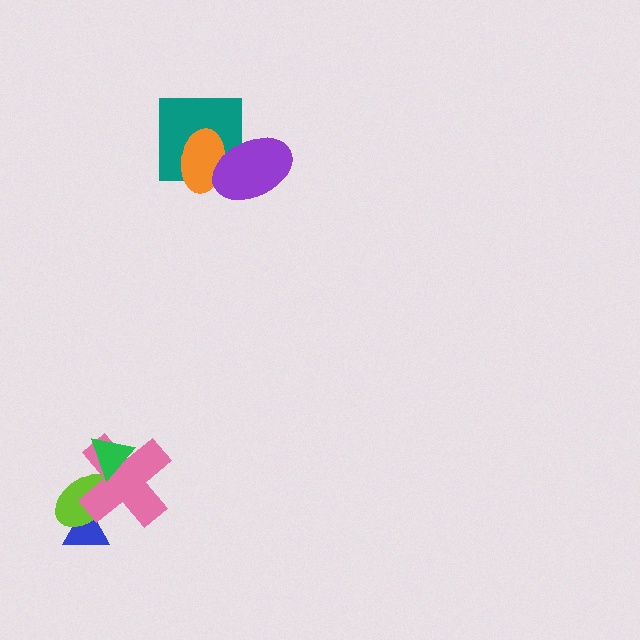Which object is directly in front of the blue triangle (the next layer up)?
The lime ellipse is directly in front of the blue triangle.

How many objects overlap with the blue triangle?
2 objects overlap with the blue triangle.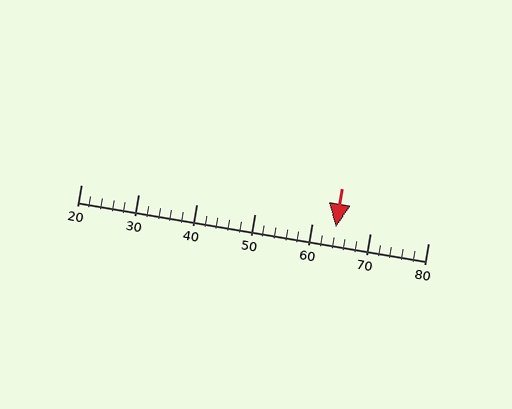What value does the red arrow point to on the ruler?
The red arrow points to approximately 64.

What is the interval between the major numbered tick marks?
The major tick marks are spaced 10 units apart.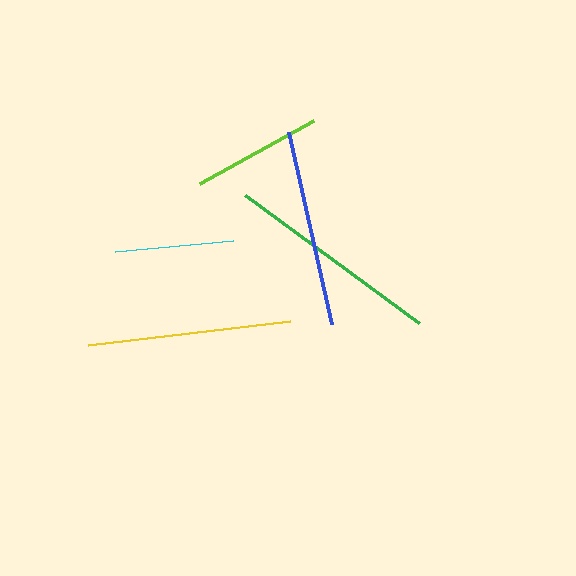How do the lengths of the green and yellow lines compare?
The green and yellow lines are approximately the same length.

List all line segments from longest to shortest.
From longest to shortest: green, yellow, blue, lime, cyan.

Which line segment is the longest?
The green line is the longest at approximately 216 pixels.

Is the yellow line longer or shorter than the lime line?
The yellow line is longer than the lime line.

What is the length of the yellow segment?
The yellow segment is approximately 204 pixels long.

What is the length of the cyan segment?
The cyan segment is approximately 118 pixels long.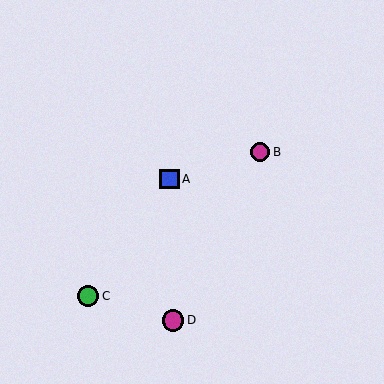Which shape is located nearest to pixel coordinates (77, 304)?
The green circle (labeled C) at (88, 296) is nearest to that location.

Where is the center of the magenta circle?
The center of the magenta circle is at (173, 320).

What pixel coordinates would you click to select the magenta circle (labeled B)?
Click at (260, 152) to select the magenta circle B.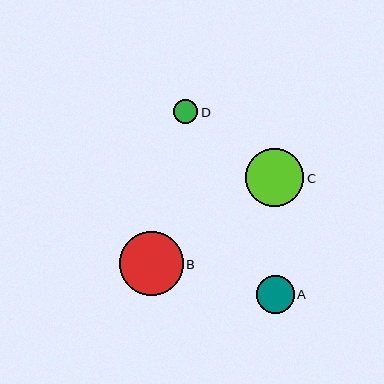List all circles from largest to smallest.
From largest to smallest: B, C, A, D.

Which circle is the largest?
Circle B is the largest with a size of approximately 64 pixels.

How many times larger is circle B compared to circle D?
Circle B is approximately 2.6 times the size of circle D.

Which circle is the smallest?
Circle D is the smallest with a size of approximately 24 pixels.